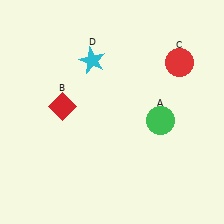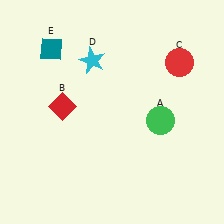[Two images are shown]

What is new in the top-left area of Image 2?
A teal diamond (E) was added in the top-left area of Image 2.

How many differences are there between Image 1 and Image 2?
There is 1 difference between the two images.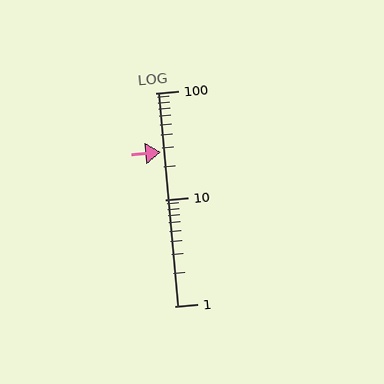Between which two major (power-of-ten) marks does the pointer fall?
The pointer is between 10 and 100.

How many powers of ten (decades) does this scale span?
The scale spans 2 decades, from 1 to 100.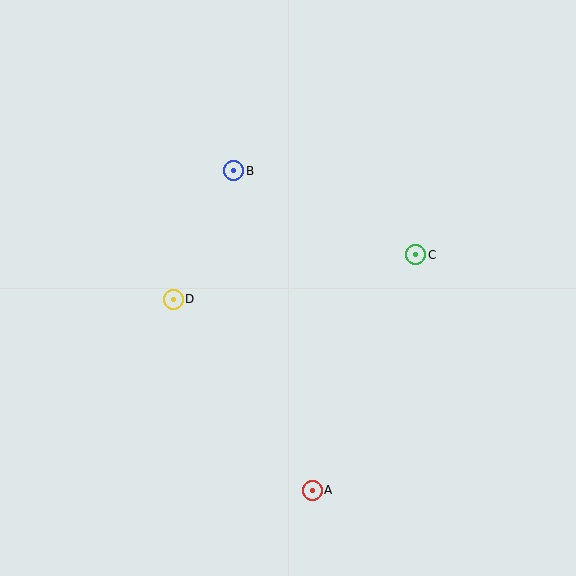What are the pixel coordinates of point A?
Point A is at (312, 490).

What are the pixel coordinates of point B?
Point B is at (234, 171).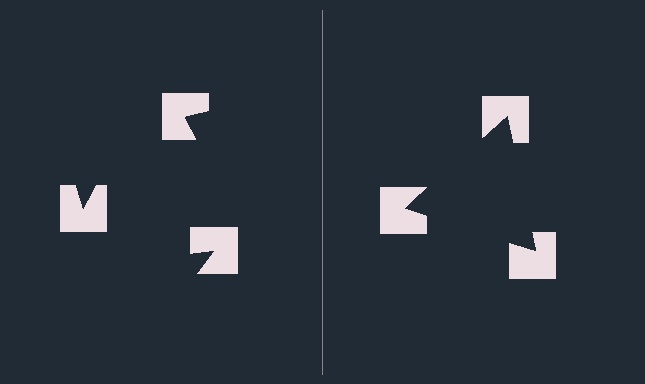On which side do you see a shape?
An illusory triangle appears on the right side. On the left side the wedge cuts are rotated, so no coherent shape forms.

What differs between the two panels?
The notched squares are positioned identically on both sides; only the wedge orientations differ. On the right they align to a triangle; on the left they are misaligned.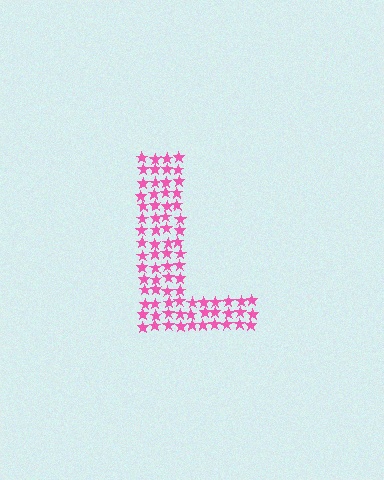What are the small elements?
The small elements are stars.